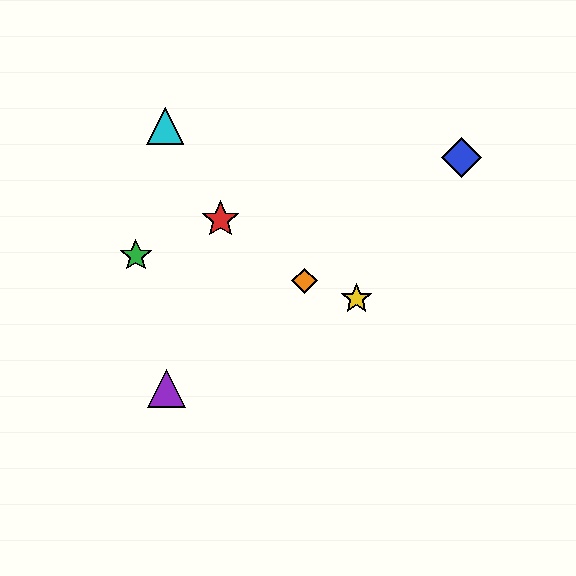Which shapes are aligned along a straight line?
The blue diamond, the purple triangle, the orange diamond are aligned along a straight line.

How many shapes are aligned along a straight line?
3 shapes (the blue diamond, the purple triangle, the orange diamond) are aligned along a straight line.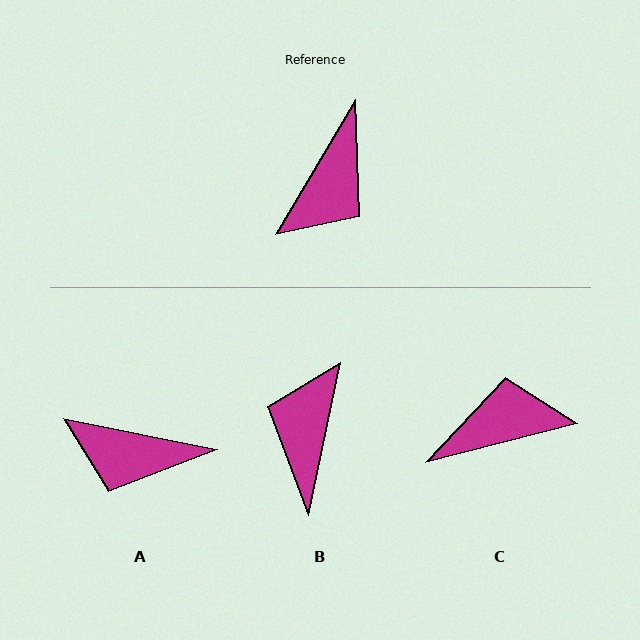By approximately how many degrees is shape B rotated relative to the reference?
Approximately 161 degrees clockwise.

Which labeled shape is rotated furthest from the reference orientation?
B, about 161 degrees away.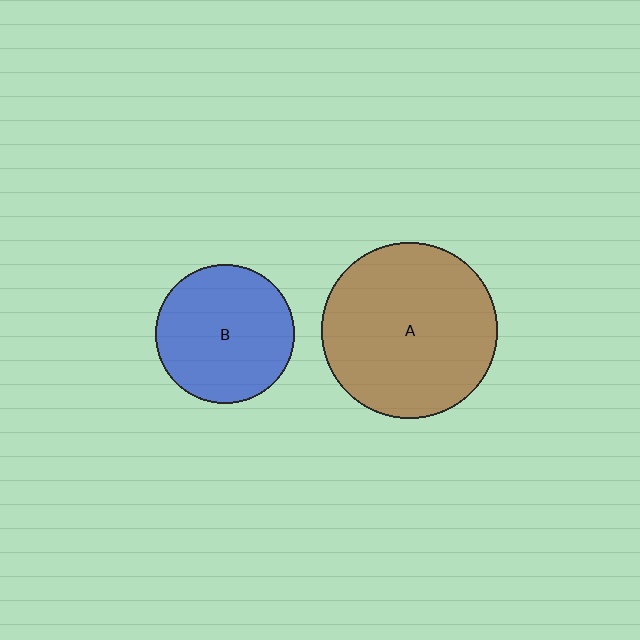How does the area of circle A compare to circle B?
Approximately 1.6 times.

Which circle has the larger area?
Circle A (brown).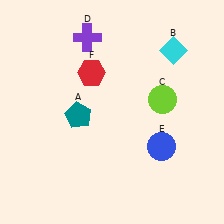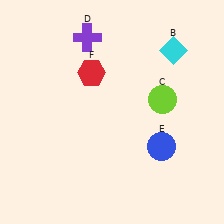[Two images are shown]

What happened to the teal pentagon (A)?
The teal pentagon (A) was removed in Image 2. It was in the bottom-left area of Image 1.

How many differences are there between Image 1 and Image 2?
There is 1 difference between the two images.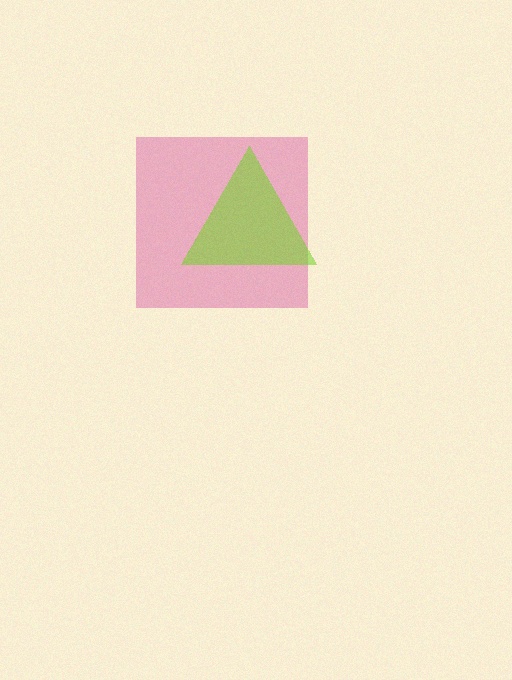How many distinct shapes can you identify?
There are 2 distinct shapes: a pink square, a lime triangle.